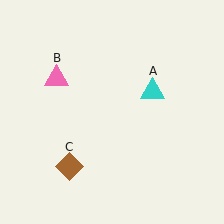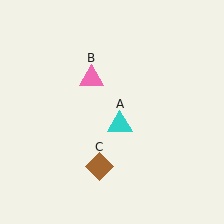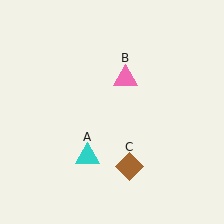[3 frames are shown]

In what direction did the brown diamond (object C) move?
The brown diamond (object C) moved right.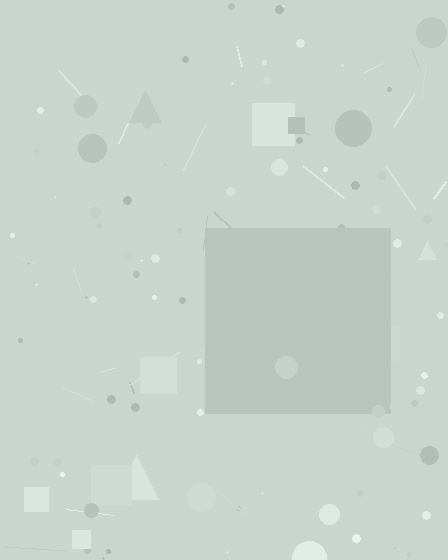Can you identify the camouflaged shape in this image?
The camouflaged shape is a square.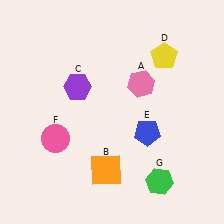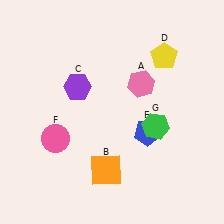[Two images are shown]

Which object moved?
The green hexagon (G) moved up.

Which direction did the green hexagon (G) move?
The green hexagon (G) moved up.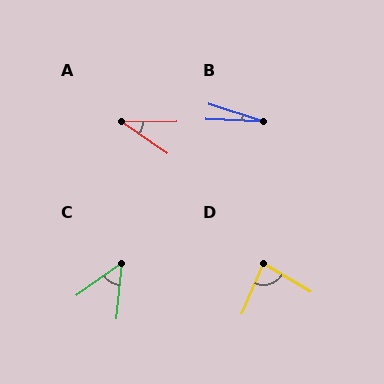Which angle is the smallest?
B, at approximately 15 degrees.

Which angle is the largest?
D, at approximately 82 degrees.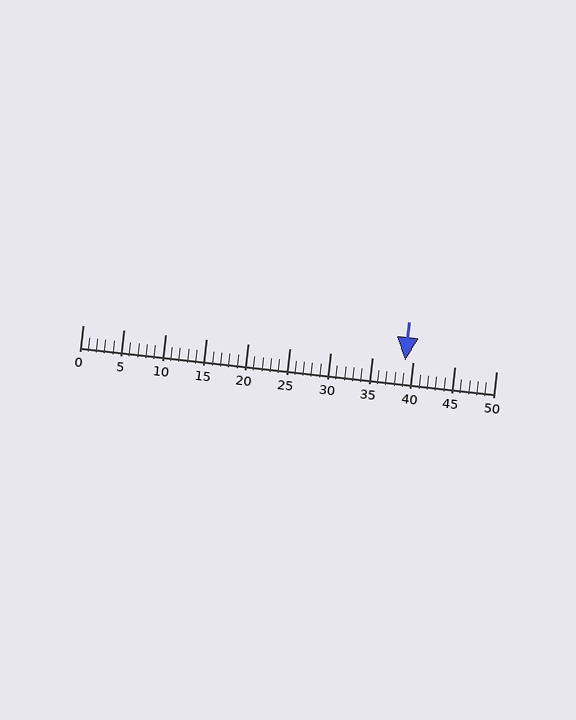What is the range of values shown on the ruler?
The ruler shows values from 0 to 50.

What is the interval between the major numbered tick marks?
The major tick marks are spaced 5 units apart.